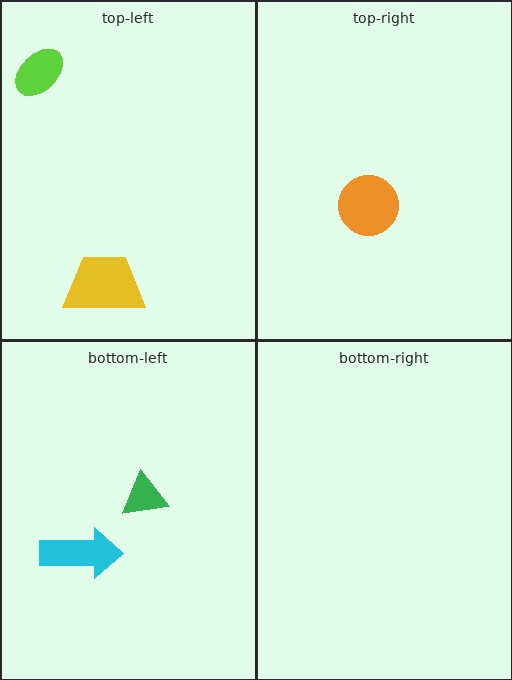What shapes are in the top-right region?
The orange circle.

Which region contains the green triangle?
The bottom-left region.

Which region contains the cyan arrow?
The bottom-left region.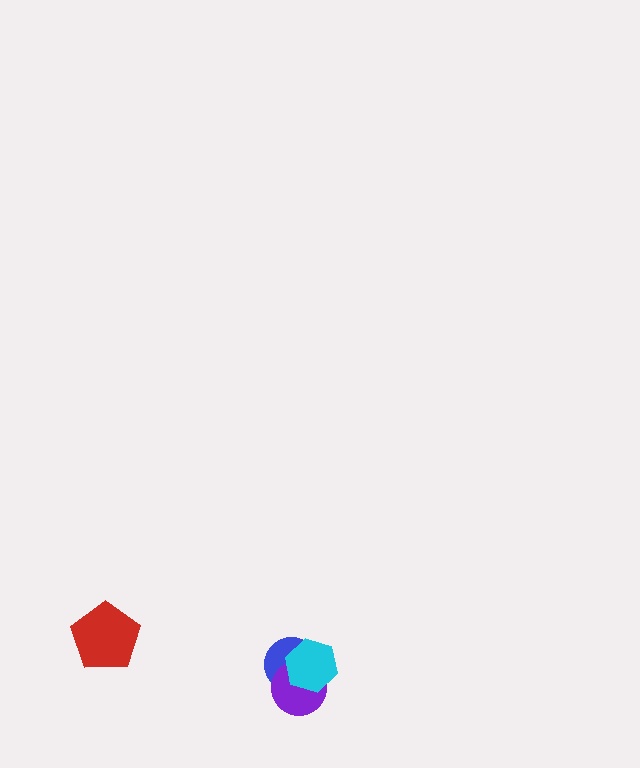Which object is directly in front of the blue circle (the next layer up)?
The purple circle is directly in front of the blue circle.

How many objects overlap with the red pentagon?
0 objects overlap with the red pentagon.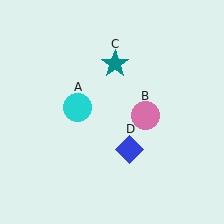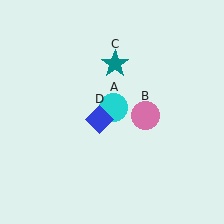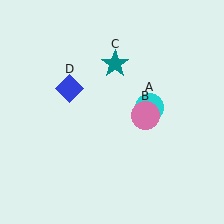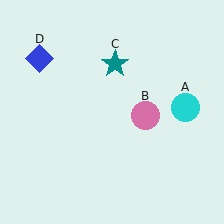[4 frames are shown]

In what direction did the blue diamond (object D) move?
The blue diamond (object D) moved up and to the left.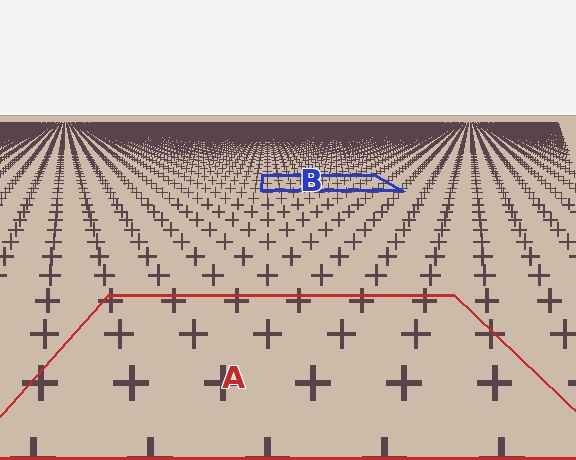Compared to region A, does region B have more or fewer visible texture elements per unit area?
Region B has more texture elements per unit area — they are packed more densely because it is farther away.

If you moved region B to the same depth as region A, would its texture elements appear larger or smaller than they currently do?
They would appear larger. At a closer depth, the same texture elements are projected at a bigger on-screen size.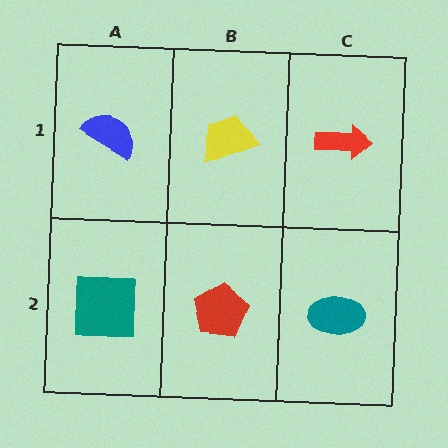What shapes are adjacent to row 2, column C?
A red arrow (row 1, column C), a red pentagon (row 2, column B).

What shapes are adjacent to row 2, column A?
A blue semicircle (row 1, column A), a red pentagon (row 2, column B).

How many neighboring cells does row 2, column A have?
2.